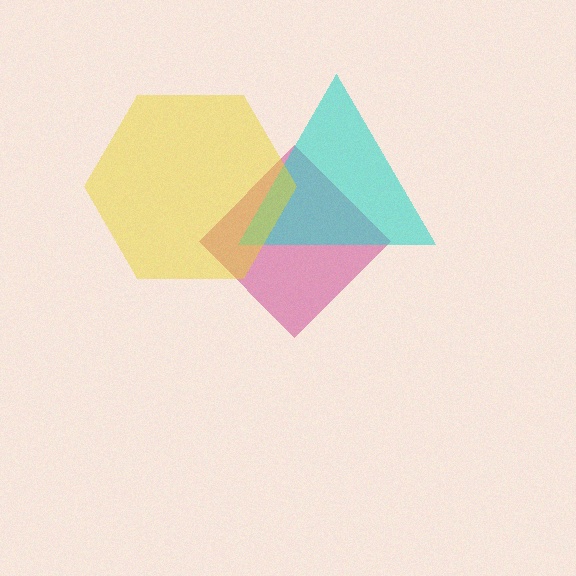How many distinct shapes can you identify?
There are 3 distinct shapes: a magenta diamond, a cyan triangle, a yellow hexagon.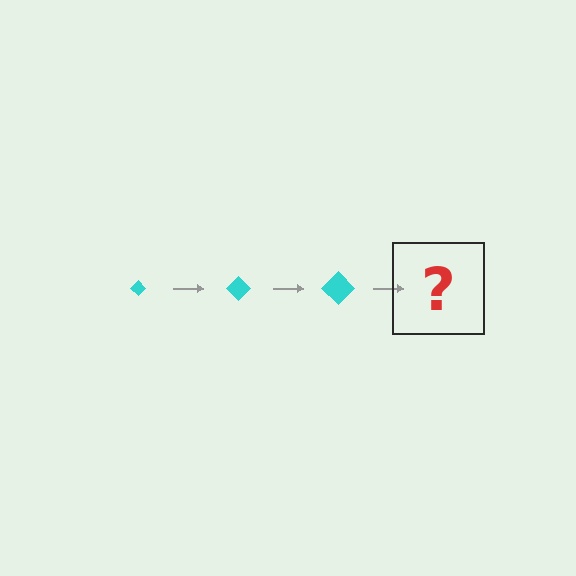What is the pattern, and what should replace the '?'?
The pattern is that the diamond gets progressively larger each step. The '?' should be a cyan diamond, larger than the previous one.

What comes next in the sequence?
The next element should be a cyan diamond, larger than the previous one.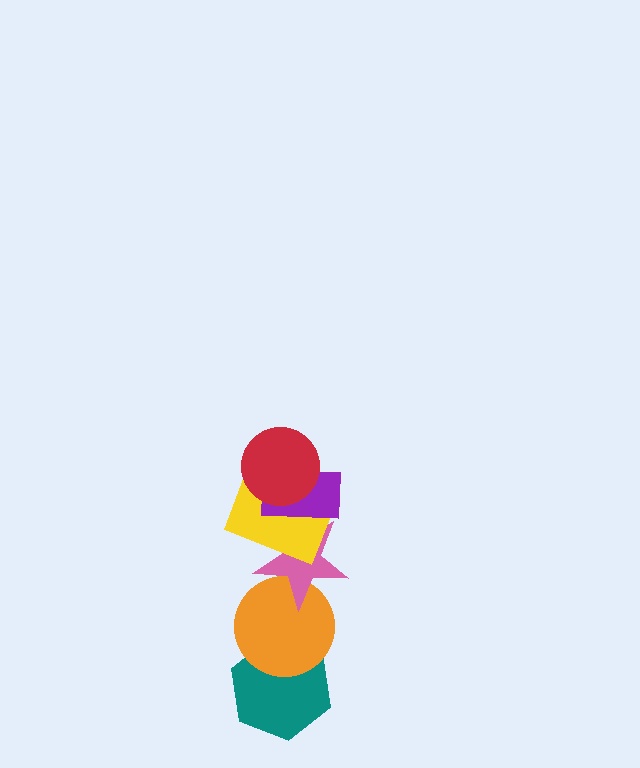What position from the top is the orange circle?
The orange circle is 5th from the top.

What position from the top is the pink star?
The pink star is 4th from the top.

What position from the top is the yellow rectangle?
The yellow rectangle is 3rd from the top.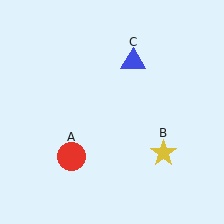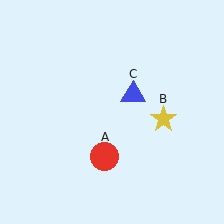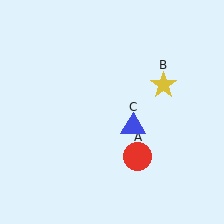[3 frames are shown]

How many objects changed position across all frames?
3 objects changed position: red circle (object A), yellow star (object B), blue triangle (object C).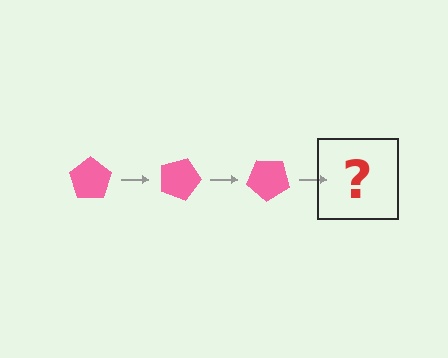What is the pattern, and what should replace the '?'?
The pattern is that the pentagon rotates 20 degrees each step. The '?' should be a pink pentagon rotated 60 degrees.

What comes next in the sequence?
The next element should be a pink pentagon rotated 60 degrees.